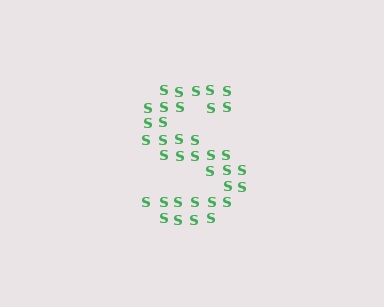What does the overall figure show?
The overall figure shows the letter S.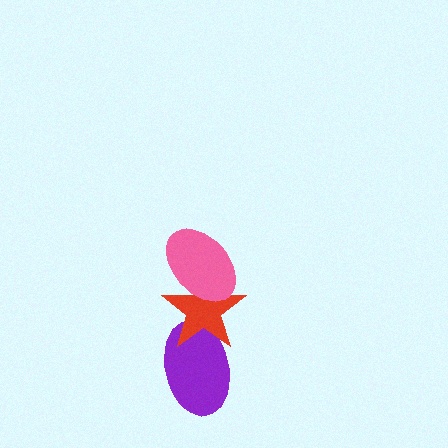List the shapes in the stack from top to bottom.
From top to bottom: the pink ellipse, the red star, the purple ellipse.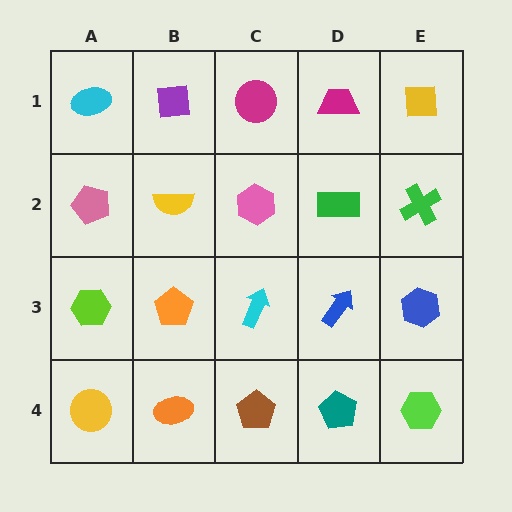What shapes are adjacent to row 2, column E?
A yellow square (row 1, column E), a blue hexagon (row 3, column E), a green rectangle (row 2, column D).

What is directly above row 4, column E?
A blue hexagon.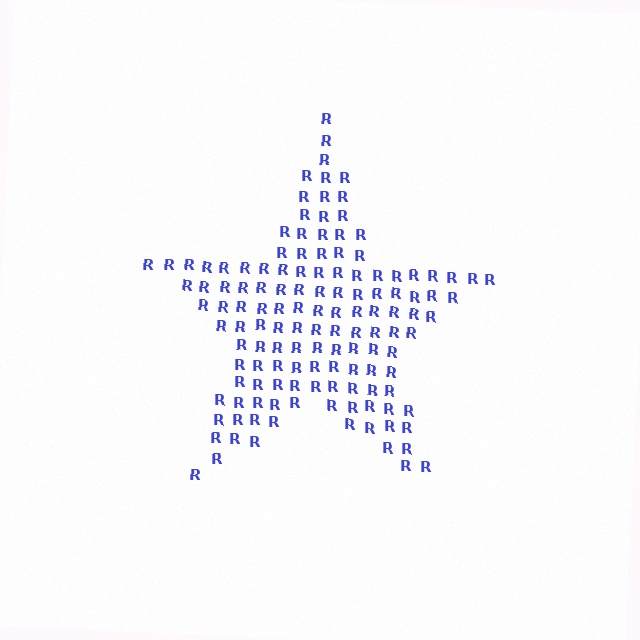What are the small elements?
The small elements are letter R's.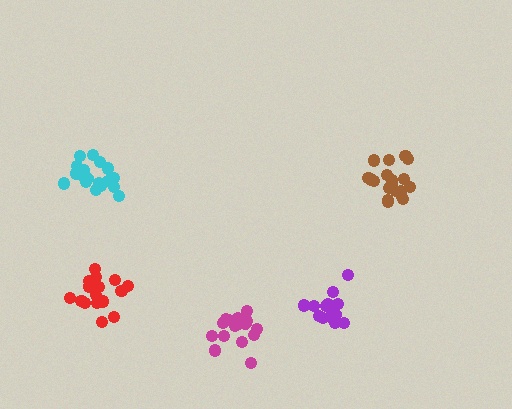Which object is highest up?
The cyan cluster is topmost.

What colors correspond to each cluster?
The clusters are colored: red, cyan, magenta, purple, brown.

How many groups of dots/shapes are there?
There are 5 groups.